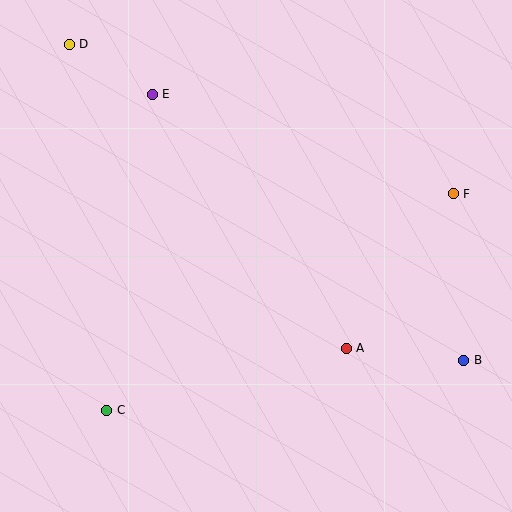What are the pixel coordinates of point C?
Point C is at (107, 410).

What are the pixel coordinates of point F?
Point F is at (453, 194).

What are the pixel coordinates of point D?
Point D is at (69, 44).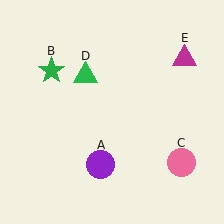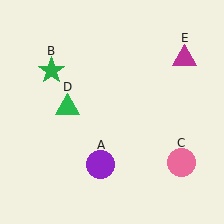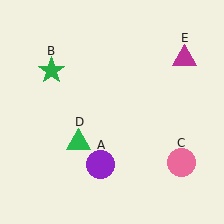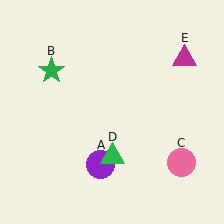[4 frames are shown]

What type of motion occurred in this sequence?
The green triangle (object D) rotated counterclockwise around the center of the scene.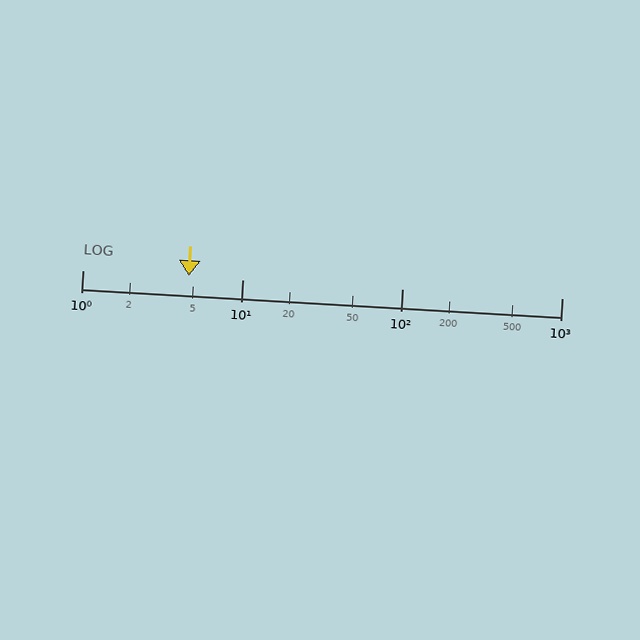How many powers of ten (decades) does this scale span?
The scale spans 3 decades, from 1 to 1000.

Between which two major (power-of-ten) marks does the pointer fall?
The pointer is between 1 and 10.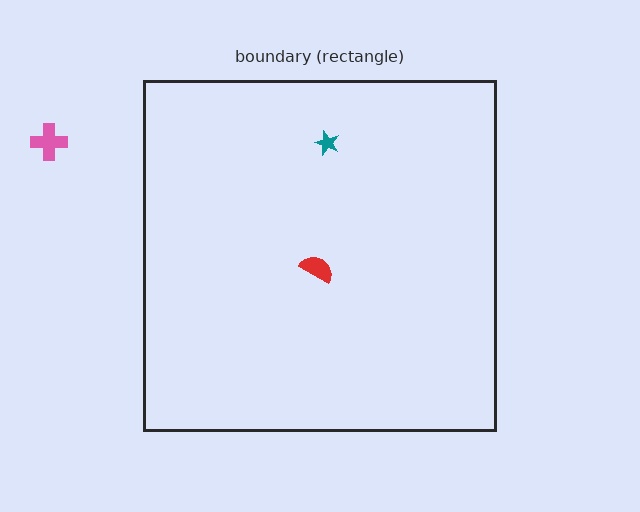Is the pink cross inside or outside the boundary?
Outside.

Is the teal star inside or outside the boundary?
Inside.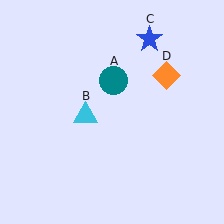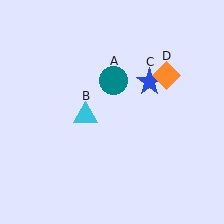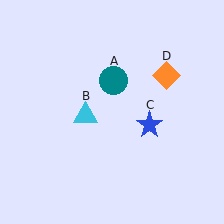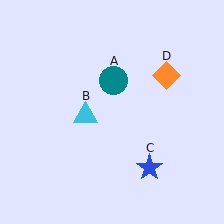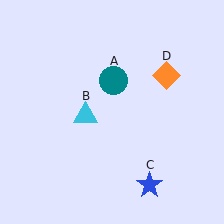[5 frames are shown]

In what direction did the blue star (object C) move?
The blue star (object C) moved down.